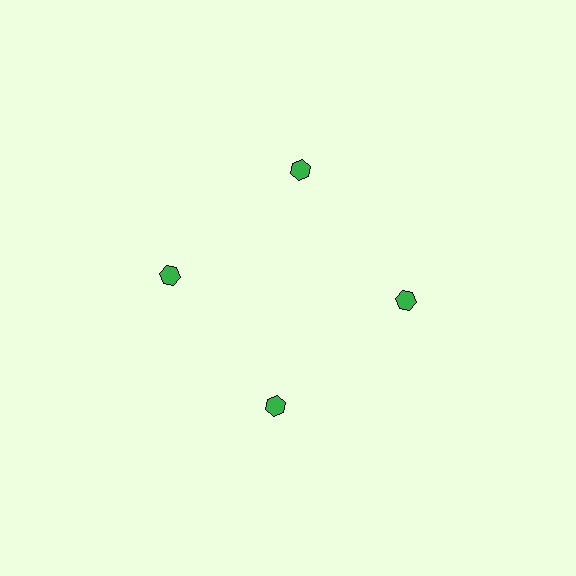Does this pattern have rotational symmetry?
Yes, this pattern has 4-fold rotational symmetry. It looks the same after rotating 90 degrees around the center.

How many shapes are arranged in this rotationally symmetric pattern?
There are 4 shapes, arranged in 4 groups of 1.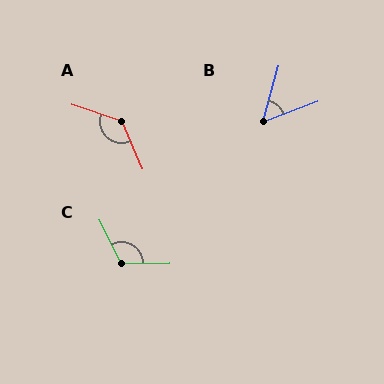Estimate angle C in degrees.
Approximately 115 degrees.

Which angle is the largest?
A, at approximately 132 degrees.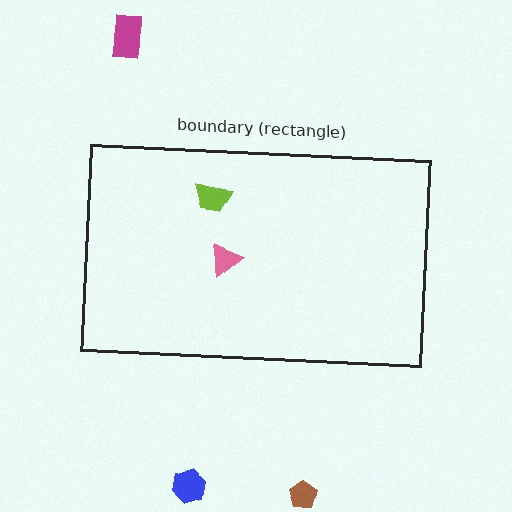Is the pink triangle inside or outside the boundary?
Inside.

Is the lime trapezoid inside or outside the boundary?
Inside.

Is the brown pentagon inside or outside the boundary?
Outside.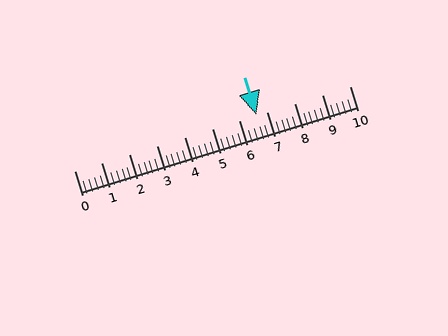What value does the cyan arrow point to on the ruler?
The cyan arrow points to approximately 6.6.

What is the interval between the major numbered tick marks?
The major tick marks are spaced 1 units apart.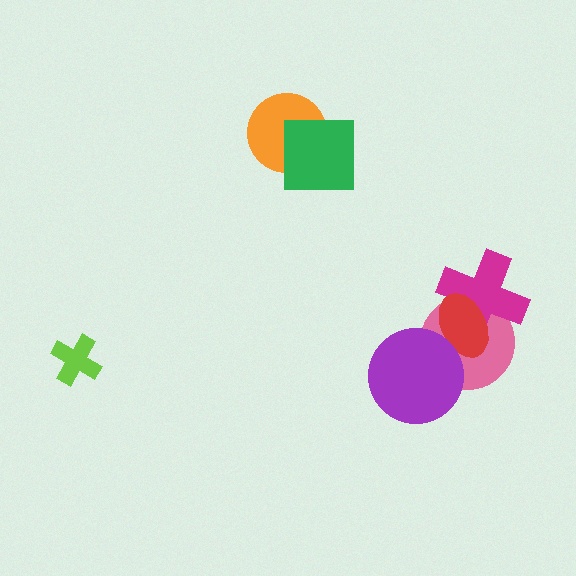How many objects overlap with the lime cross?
0 objects overlap with the lime cross.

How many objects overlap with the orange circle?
1 object overlaps with the orange circle.